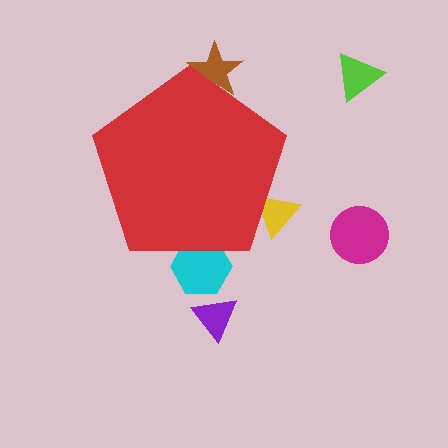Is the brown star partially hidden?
Yes, the brown star is partially hidden behind the red pentagon.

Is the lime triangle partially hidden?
No, the lime triangle is fully visible.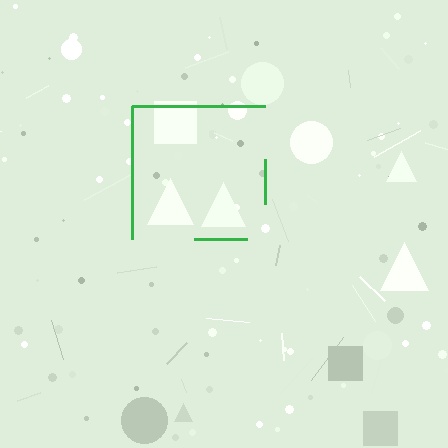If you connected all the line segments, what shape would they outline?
They would outline a square.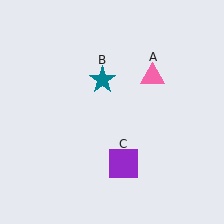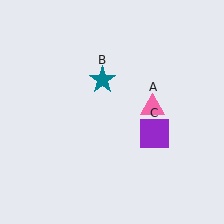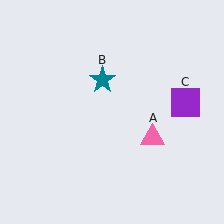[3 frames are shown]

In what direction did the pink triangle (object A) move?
The pink triangle (object A) moved down.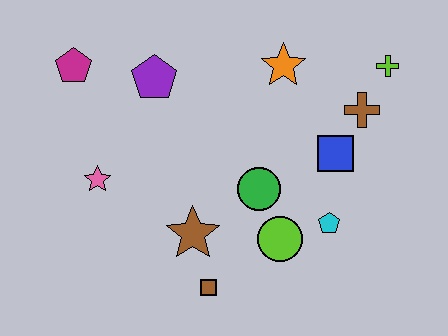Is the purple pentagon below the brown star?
No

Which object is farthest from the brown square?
The lime cross is farthest from the brown square.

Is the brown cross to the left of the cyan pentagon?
No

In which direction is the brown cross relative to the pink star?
The brown cross is to the right of the pink star.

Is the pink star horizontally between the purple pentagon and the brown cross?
No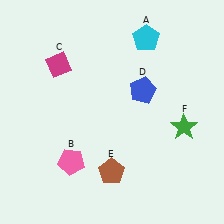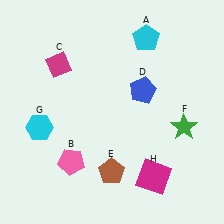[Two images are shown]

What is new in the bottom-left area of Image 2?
A cyan hexagon (G) was added in the bottom-left area of Image 2.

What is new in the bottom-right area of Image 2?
A magenta square (H) was added in the bottom-right area of Image 2.